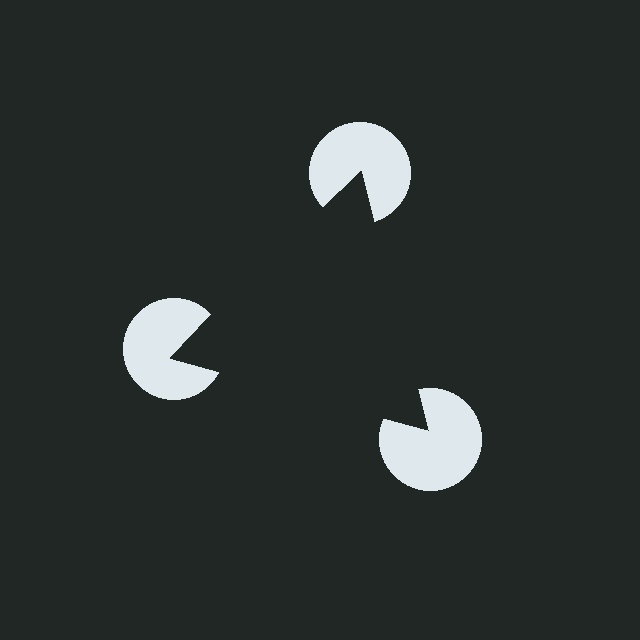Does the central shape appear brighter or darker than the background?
It typically appears slightly darker than the background, even though no actual brightness change is drawn.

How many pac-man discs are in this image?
There are 3 — one at each vertex of the illusory triangle.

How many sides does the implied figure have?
3 sides.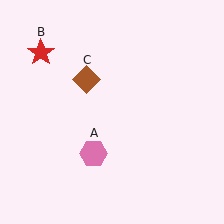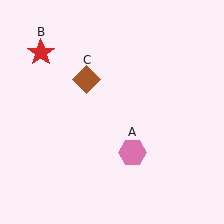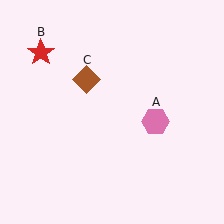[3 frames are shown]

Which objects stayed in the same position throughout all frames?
Red star (object B) and brown diamond (object C) remained stationary.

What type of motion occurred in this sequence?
The pink hexagon (object A) rotated counterclockwise around the center of the scene.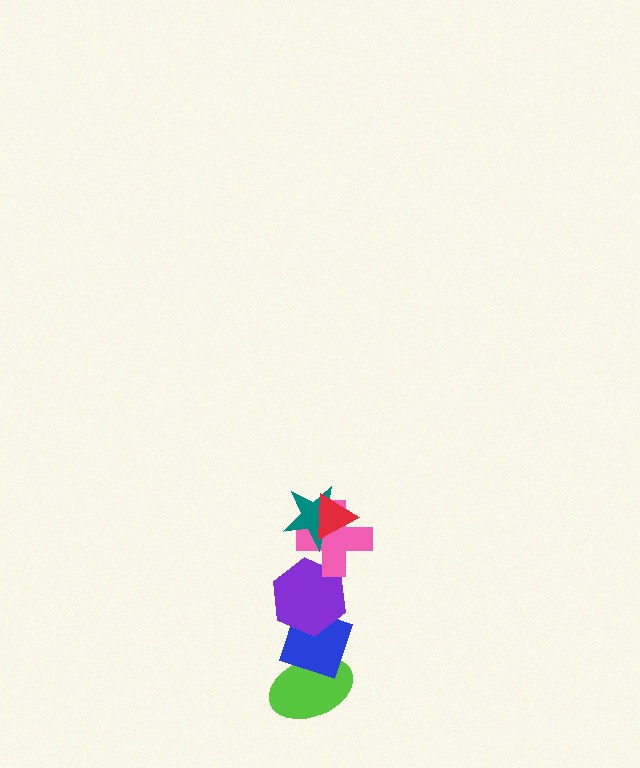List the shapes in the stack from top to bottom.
From top to bottom: the red triangle, the teal star, the pink cross, the purple hexagon, the blue diamond, the lime ellipse.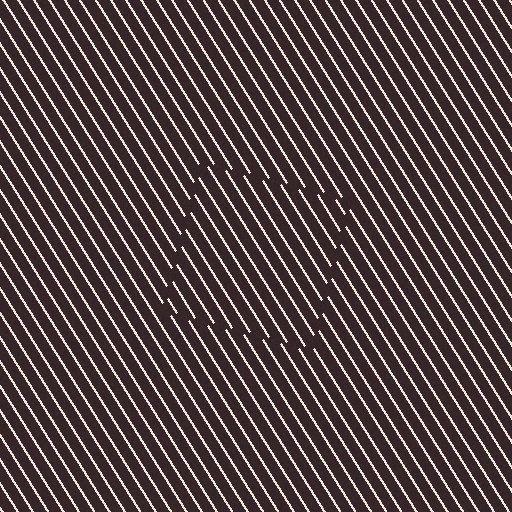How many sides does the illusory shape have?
4 sides — the line-ends trace a square.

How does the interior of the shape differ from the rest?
The interior of the shape contains the same grating, shifted by half a period — the contour is defined by the phase discontinuity where line-ends from the inner and outer gratings abut.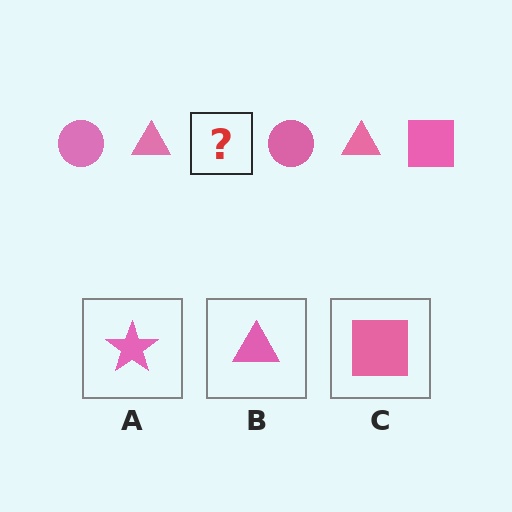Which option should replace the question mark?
Option C.